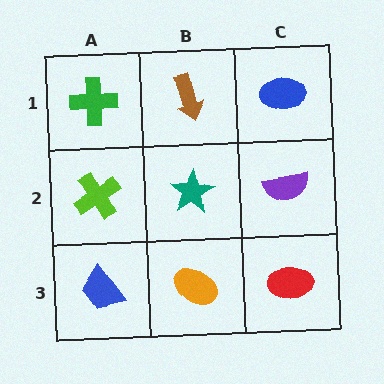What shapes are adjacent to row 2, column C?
A blue ellipse (row 1, column C), a red ellipse (row 3, column C), a teal star (row 2, column B).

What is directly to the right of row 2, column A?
A teal star.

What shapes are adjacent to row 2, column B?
A brown arrow (row 1, column B), an orange ellipse (row 3, column B), a lime cross (row 2, column A), a purple semicircle (row 2, column C).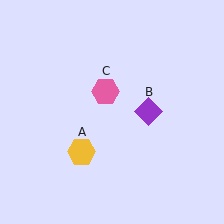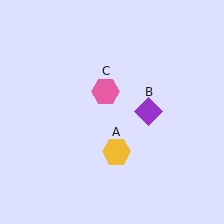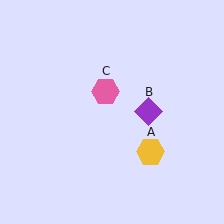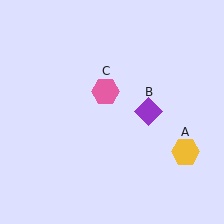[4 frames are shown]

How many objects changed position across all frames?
1 object changed position: yellow hexagon (object A).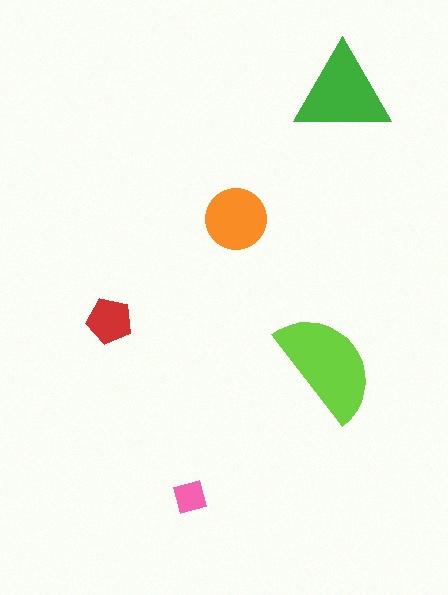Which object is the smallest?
The pink square.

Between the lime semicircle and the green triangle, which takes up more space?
The lime semicircle.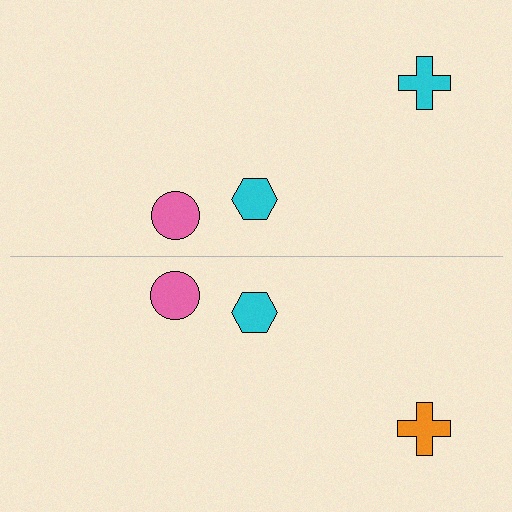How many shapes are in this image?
There are 6 shapes in this image.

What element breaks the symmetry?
The orange cross on the bottom side breaks the symmetry — its mirror counterpart is cyan.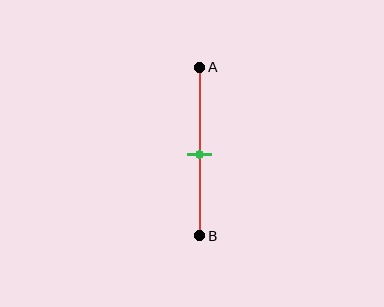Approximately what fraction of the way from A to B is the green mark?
The green mark is approximately 50% of the way from A to B.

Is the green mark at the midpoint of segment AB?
Yes, the mark is approximately at the midpoint.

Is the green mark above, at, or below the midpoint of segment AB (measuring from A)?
The green mark is approximately at the midpoint of segment AB.